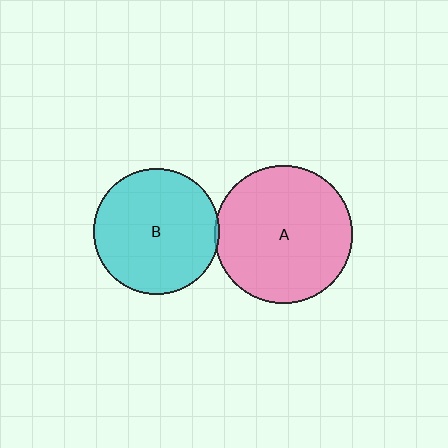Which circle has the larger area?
Circle A (pink).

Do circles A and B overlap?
Yes.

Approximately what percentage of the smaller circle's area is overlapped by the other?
Approximately 5%.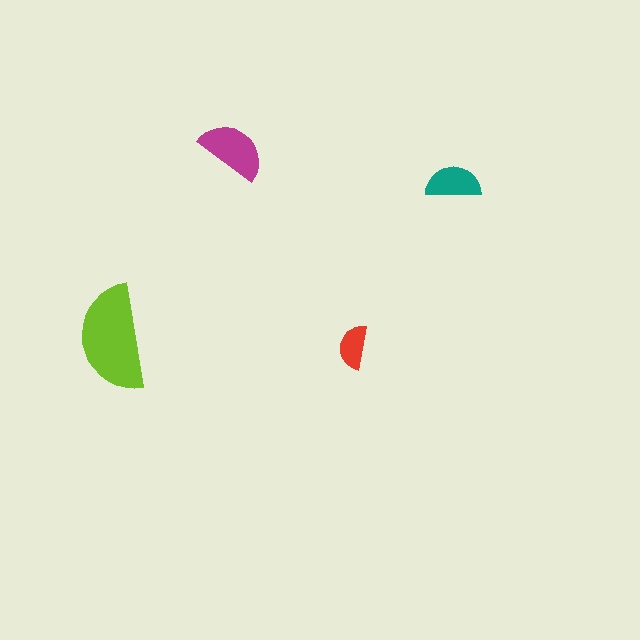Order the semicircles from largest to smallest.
the lime one, the magenta one, the teal one, the red one.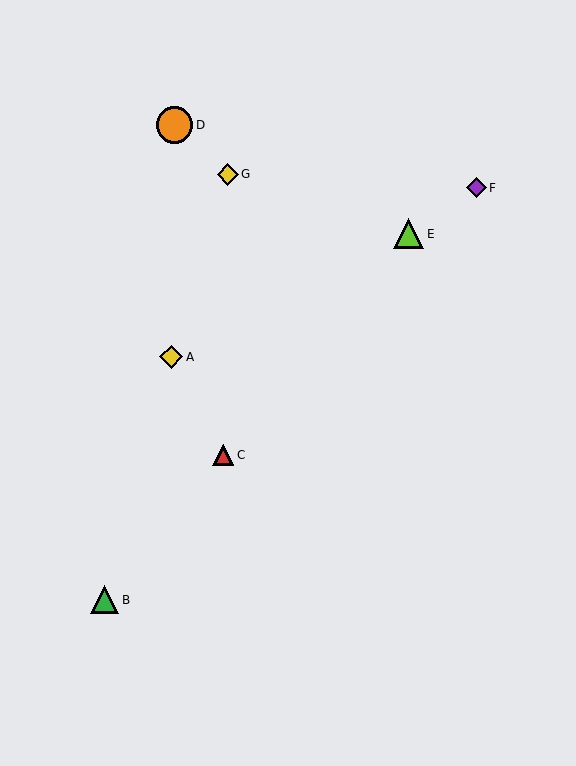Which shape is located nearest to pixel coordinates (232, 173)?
The yellow diamond (labeled G) at (228, 174) is nearest to that location.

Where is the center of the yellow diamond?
The center of the yellow diamond is at (228, 174).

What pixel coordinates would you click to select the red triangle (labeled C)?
Click at (223, 455) to select the red triangle C.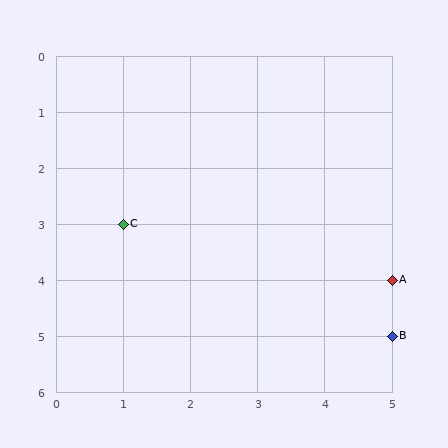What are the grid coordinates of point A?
Point A is at grid coordinates (5, 4).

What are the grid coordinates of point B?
Point B is at grid coordinates (5, 5).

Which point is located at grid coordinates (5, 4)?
Point A is at (5, 4).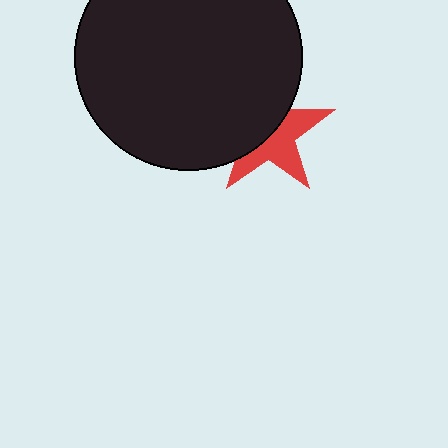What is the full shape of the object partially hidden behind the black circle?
The partially hidden object is a red star.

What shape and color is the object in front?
The object in front is a black circle.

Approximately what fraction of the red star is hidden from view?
Roughly 50% of the red star is hidden behind the black circle.